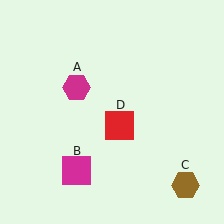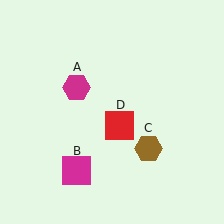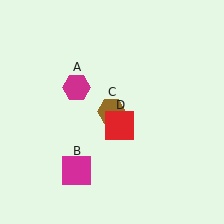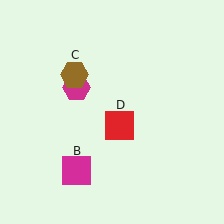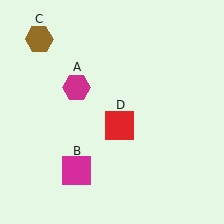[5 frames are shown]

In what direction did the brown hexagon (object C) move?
The brown hexagon (object C) moved up and to the left.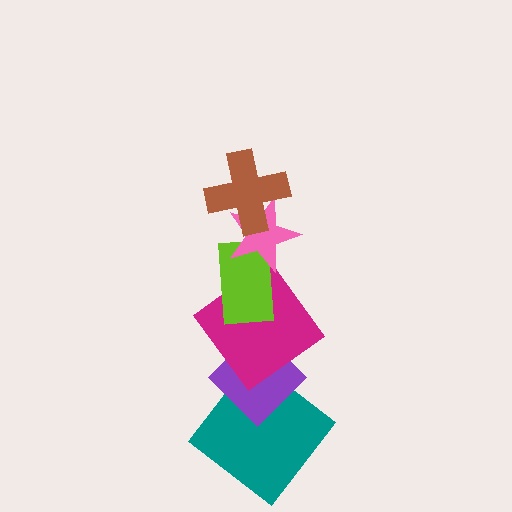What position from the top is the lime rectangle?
The lime rectangle is 3rd from the top.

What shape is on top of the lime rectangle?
The pink star is on top of the lime rectangle.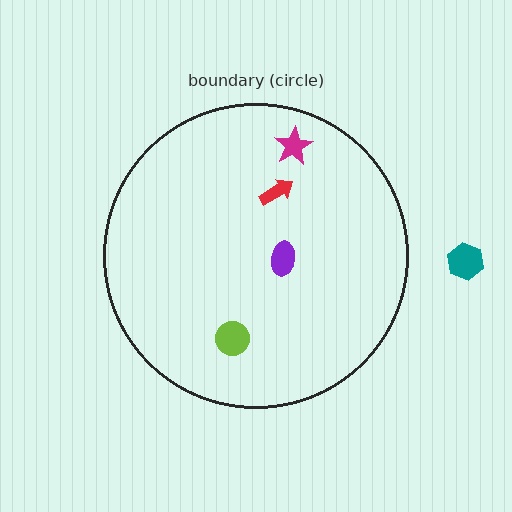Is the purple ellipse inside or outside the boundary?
Inside.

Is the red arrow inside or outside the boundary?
Inside.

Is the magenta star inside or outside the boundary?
Inside.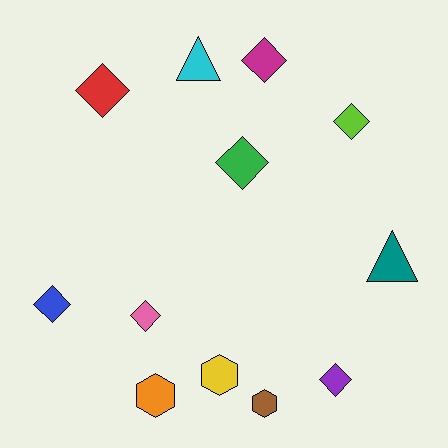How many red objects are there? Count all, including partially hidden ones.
There is 1 red object.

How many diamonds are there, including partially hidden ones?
There are 7 diamonds.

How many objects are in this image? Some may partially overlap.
There are 12 objects.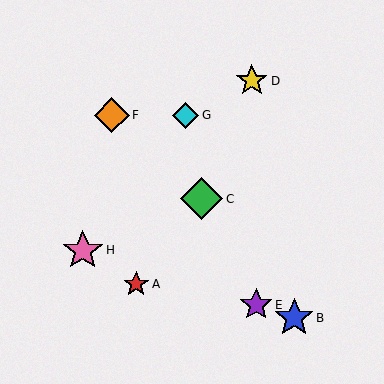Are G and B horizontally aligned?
No, G is at y≈115 and B is at y≈318.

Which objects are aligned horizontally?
Objects F, G are aligned horizontally.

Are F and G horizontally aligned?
Yes, both are at y≈115.